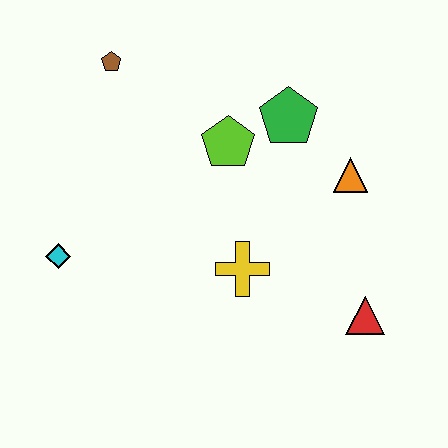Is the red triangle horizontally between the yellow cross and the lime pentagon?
No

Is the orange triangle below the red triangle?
No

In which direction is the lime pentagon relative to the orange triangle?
The lime pentagon is to the left of the orange triangle.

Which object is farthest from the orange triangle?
The cyan diamond is farthest from the orange triangle.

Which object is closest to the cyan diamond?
The yellow cross is closest to the cyan diamond.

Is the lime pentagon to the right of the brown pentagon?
Yes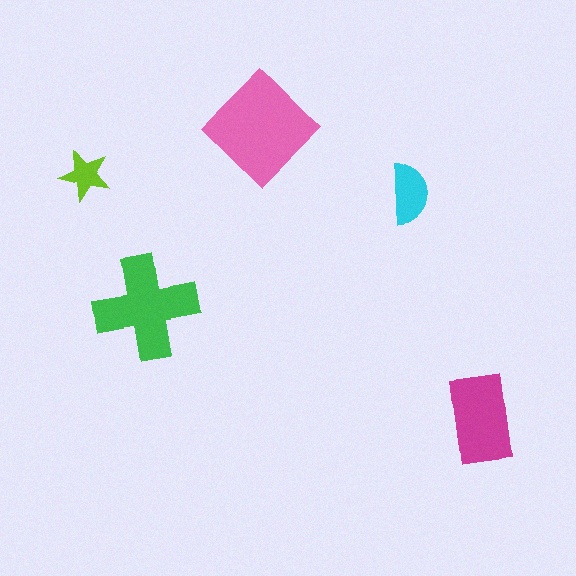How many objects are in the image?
There are 5 objects in the image.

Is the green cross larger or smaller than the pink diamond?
Smaller.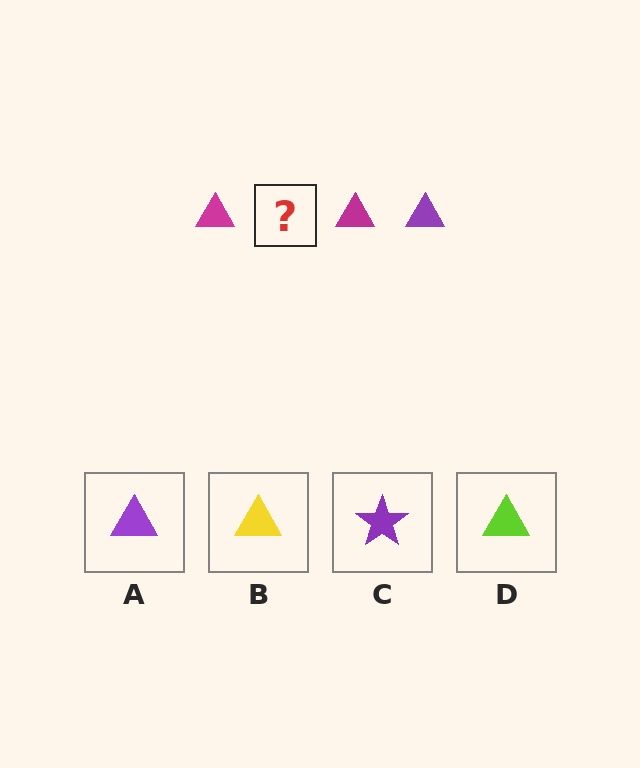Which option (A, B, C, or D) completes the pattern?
A.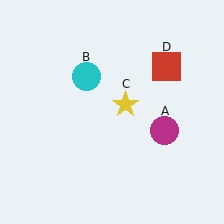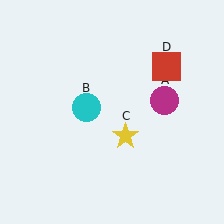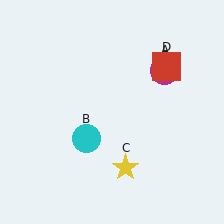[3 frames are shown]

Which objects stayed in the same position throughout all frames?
Red square (object D) remained stationary.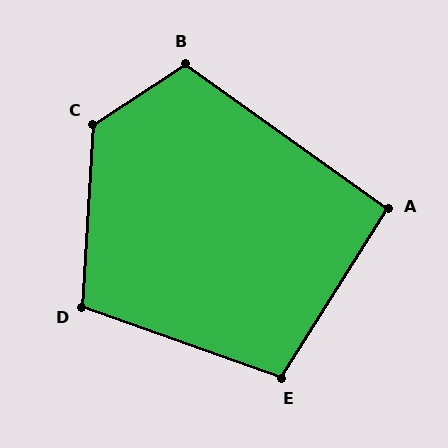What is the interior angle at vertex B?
Approximately 111 degrees (obtuse).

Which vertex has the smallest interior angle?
A, at approximately 94 degrees.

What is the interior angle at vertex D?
Approximately 106 degrees (obtuse).